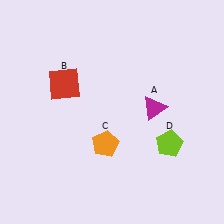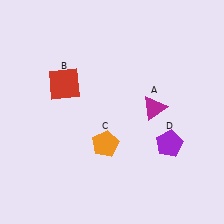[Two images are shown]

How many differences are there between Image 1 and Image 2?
There is 1 difference between the two images.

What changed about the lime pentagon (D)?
In Image 1, D is lime. In Image 2, it changed to purple.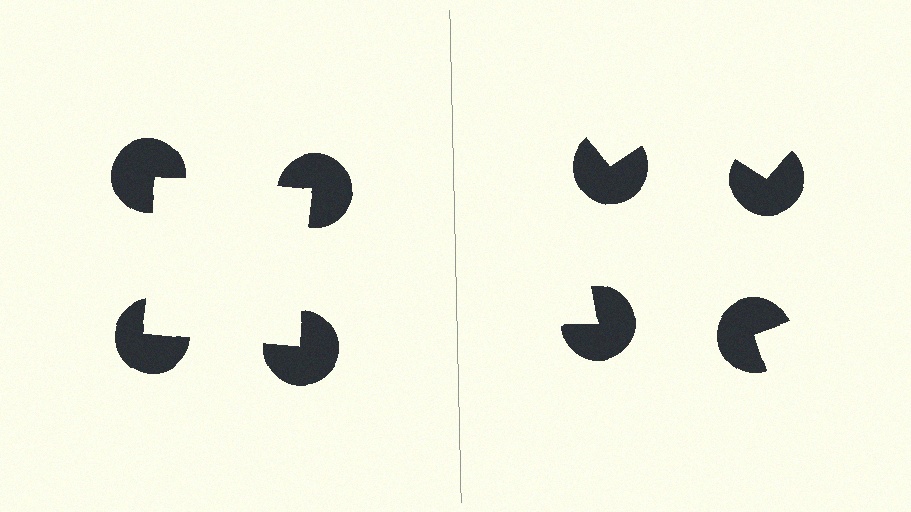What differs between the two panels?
The pac-man discs are positioned identically on both sides; only the wedge orientations differ. On the left they align to a square; on the right they are misaligned.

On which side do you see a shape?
An illusory square appears on the left side. On the right side the wedge cuts are rotated, so no coherent shape forms.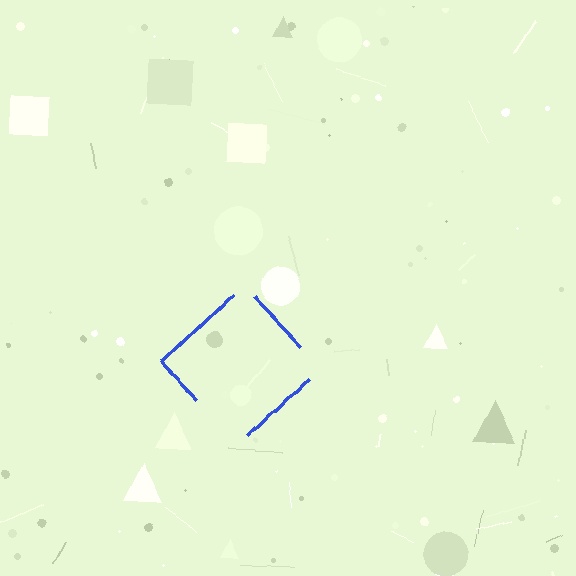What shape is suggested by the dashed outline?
The dashed outline suggests a diamond.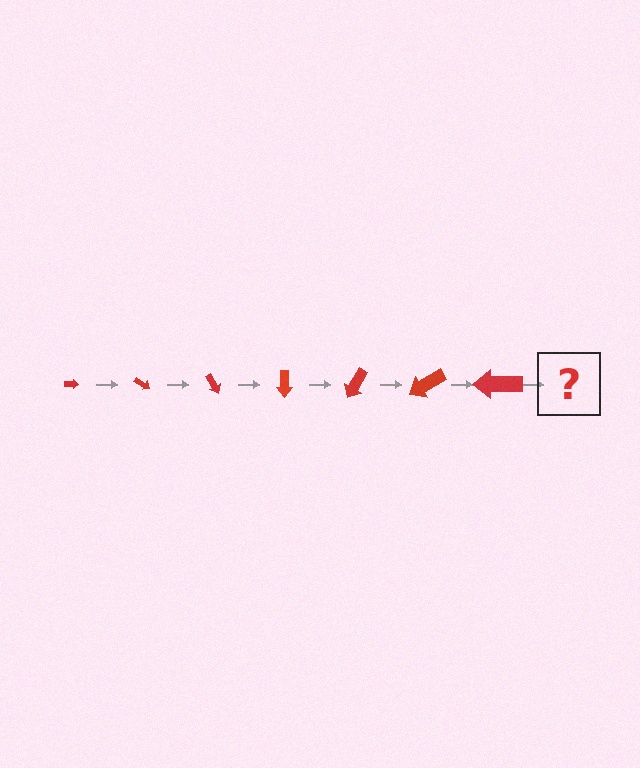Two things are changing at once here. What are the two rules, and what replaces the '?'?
The two rules are that the arrow grows larger each step and it rotates 30 degrees each step. The '?' should be an arrow, larger than the previous one and rotated 210 degrees from the start.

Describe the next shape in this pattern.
It should be an arrow, larger than the previous one and rotated 210 degrees from the start.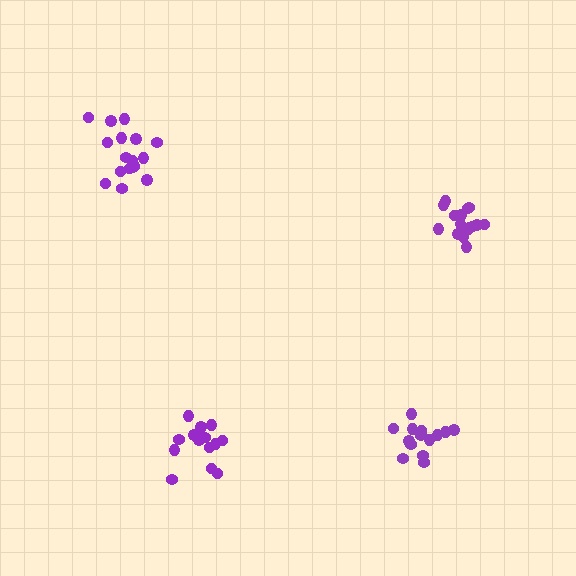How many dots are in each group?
Group 1: 18 dots, Group 2: 14 dots, Group 3: 15 dots, Group 4: 16 dots (63 total).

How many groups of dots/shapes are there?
There are 4 groups.